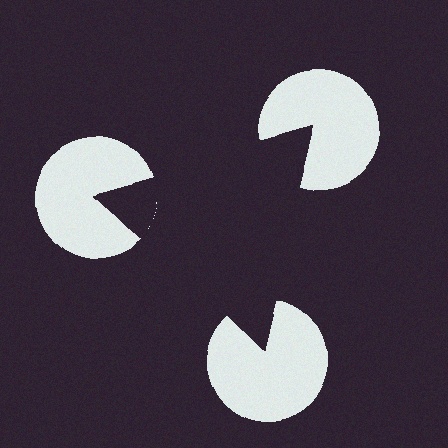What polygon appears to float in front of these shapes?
An illusory triangle — its edges are inferred from the aligned wedge cuts in the pac-man discs, not physically drawn.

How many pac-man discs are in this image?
There are 3 — one at each vertex of the illusory triangle.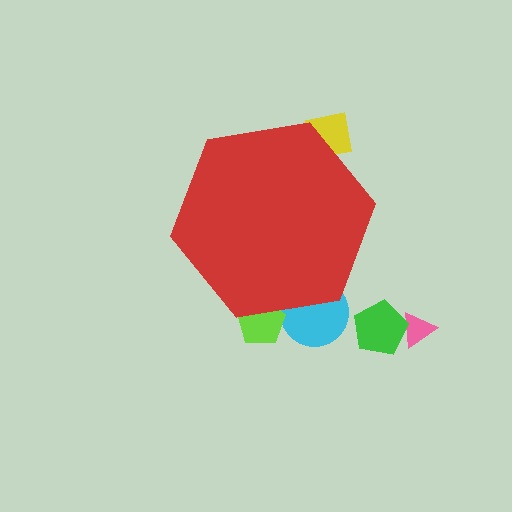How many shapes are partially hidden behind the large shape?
3 shapes are partially hidden.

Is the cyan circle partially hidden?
Yes, the cyan circle is partially hidden behind the red hexagon.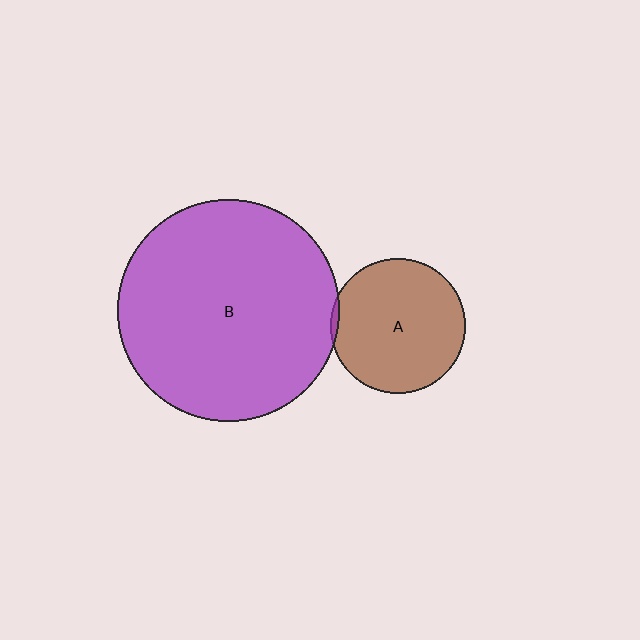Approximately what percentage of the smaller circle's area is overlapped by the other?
Approximately 5%.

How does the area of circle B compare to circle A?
Approximately 2.7 times.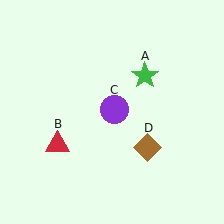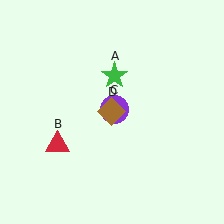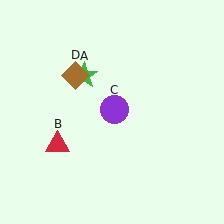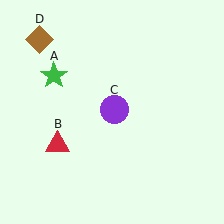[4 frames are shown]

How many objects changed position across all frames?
2 objects changed position: green star (object A), brown diamond (object D).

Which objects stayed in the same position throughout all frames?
Red triangle (object B) and purple circle (object C) remained stationary.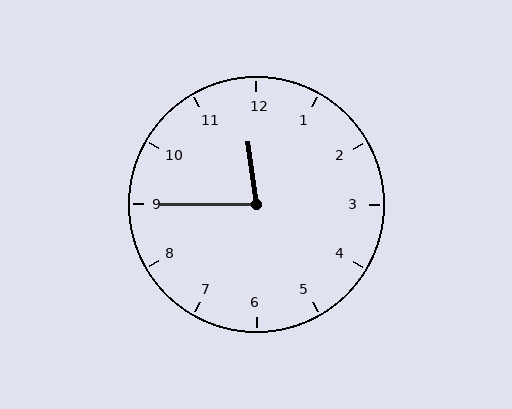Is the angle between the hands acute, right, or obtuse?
It is acute.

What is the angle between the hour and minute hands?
Approximately 82 degrees.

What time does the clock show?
11:45.